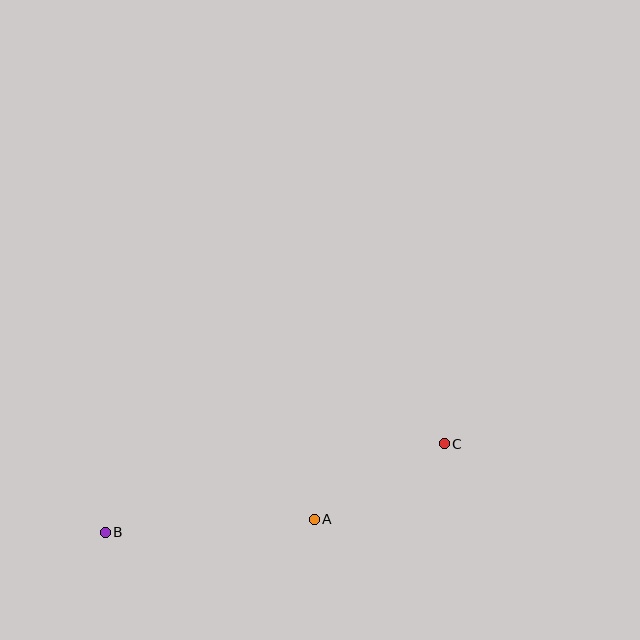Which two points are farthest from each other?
Points B and C are farthest from each other.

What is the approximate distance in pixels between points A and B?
The distance between A and B is approximately 209 pixels.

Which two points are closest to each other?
Points A and C are closest to each other.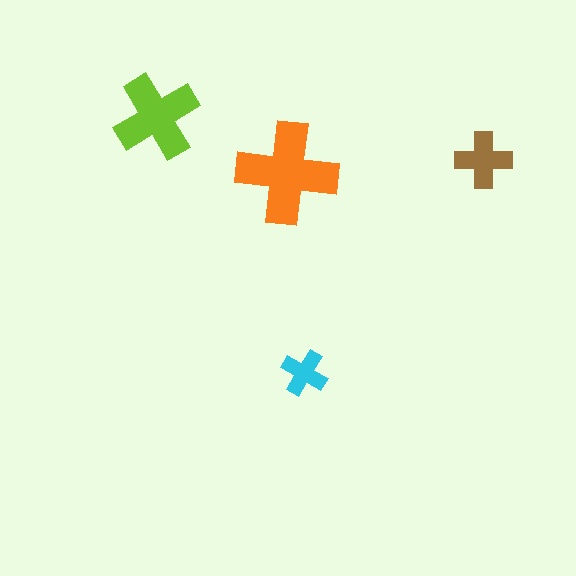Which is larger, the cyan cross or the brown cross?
The brown one.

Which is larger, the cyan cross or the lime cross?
The lime one.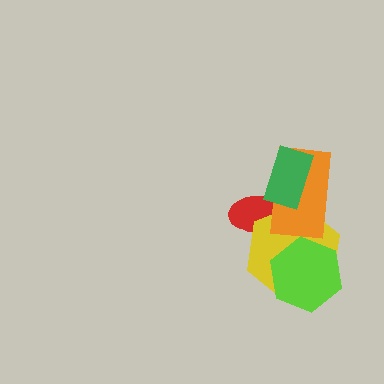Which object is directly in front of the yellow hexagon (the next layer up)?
The lime hexagon is directly in front of the yellow hexagon.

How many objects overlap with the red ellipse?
3 objects overlap with the red ellipse.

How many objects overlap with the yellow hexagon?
3 objects overlap with the yellow hexagon.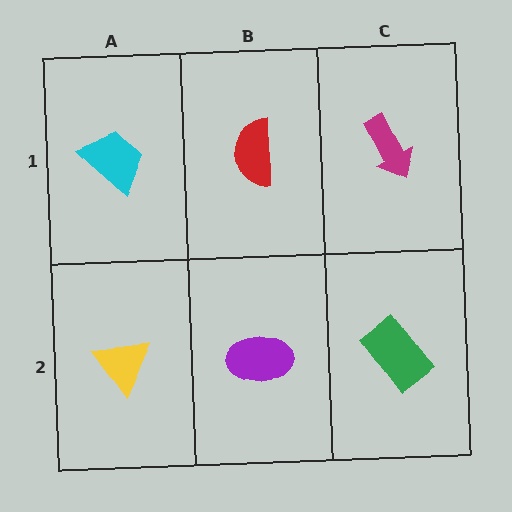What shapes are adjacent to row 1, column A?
A yellow triangle (row 2, column A), a red semicircle (row 1, column B).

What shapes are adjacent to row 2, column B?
A red semicircle (row 1, column B), a yellow triangle (row 2, column A), a green rectangle (row 2, column C).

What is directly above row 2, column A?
A cyan trapezoid.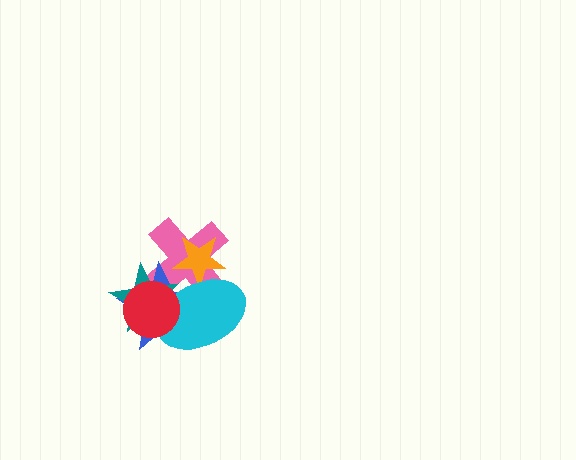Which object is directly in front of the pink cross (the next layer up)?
The blue star is directly in front of the pink cross.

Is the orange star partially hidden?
Yes, it is partially covered by another shape.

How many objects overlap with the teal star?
4 objects overlap with the teal star.